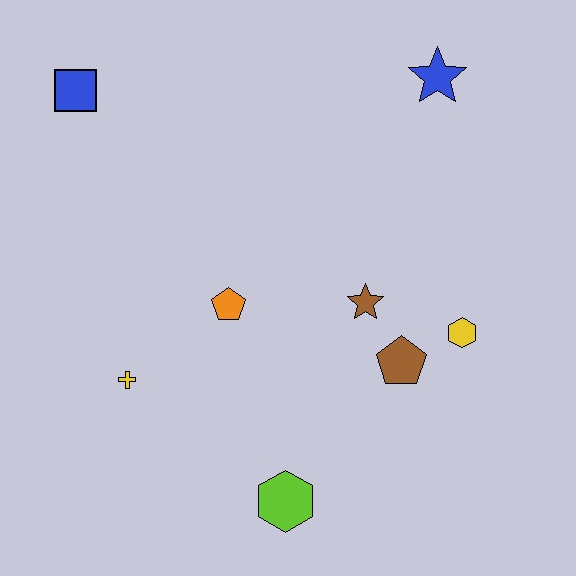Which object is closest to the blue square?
The orange pentagon is closest to the blue square.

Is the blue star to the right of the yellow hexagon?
No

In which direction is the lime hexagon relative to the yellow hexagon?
The lime hexagon is to the left of the yellow hexagon.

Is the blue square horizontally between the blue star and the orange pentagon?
No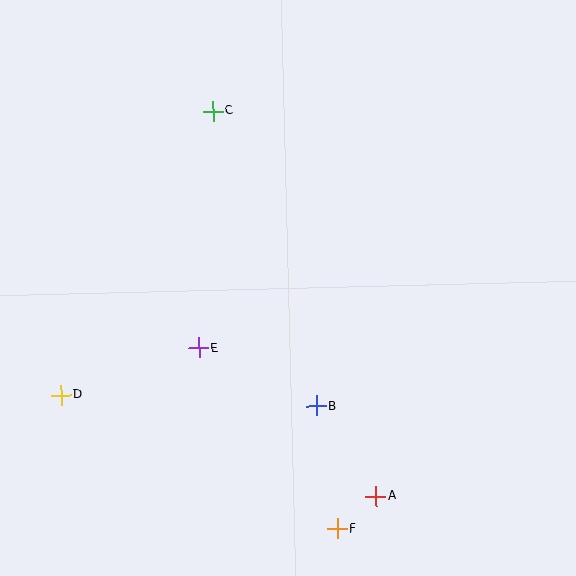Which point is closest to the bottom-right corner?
Point A is closest to the bottom-right corner.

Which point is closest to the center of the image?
Point E at (199, 348) is closest to the center.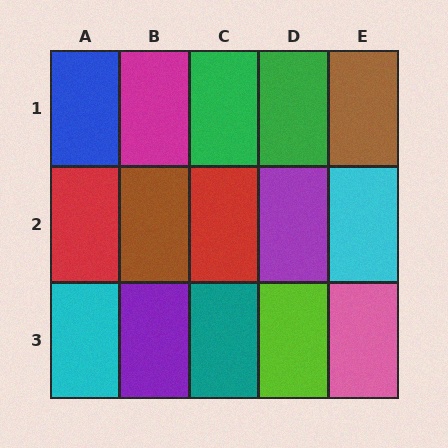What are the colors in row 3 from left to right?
Cyan, purple, teal, lime, pink.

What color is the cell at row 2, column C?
Red.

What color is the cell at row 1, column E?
Brown.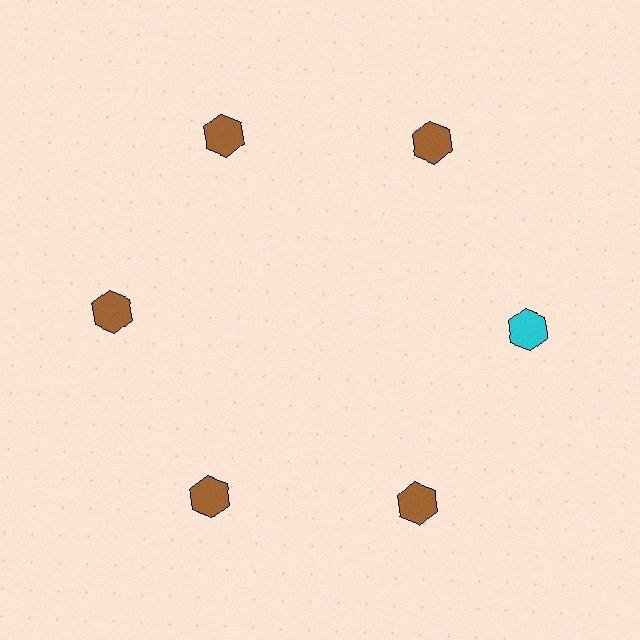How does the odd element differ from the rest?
It has a different color: cyan instead of brown.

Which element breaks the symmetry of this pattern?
The cyan hexagon at roughly the 3 o'clock position breaks the symmetry. All other shapes are brown hexagons.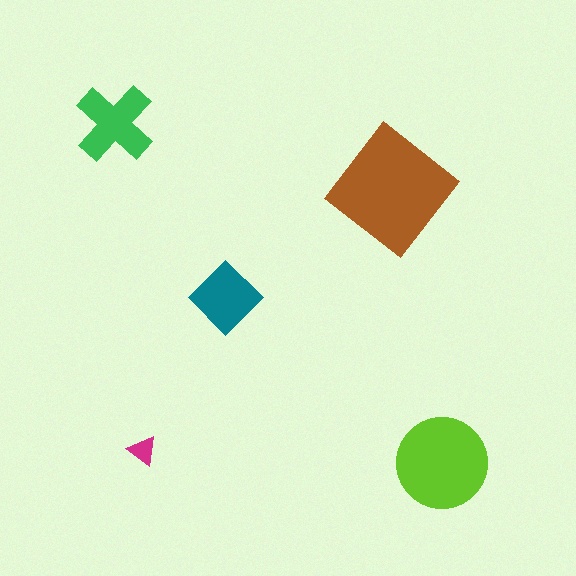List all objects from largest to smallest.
The brown diamond, the lime circle, the green cross, the teal diamond, the magenta triangle.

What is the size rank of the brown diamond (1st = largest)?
1st.